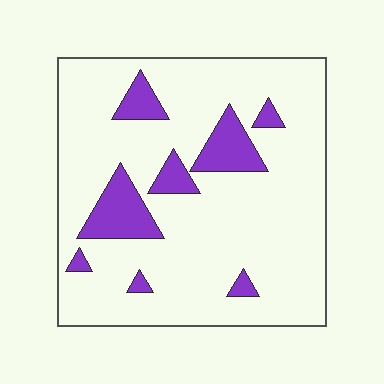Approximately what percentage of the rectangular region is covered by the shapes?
Approximately 15%.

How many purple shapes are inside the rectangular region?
8.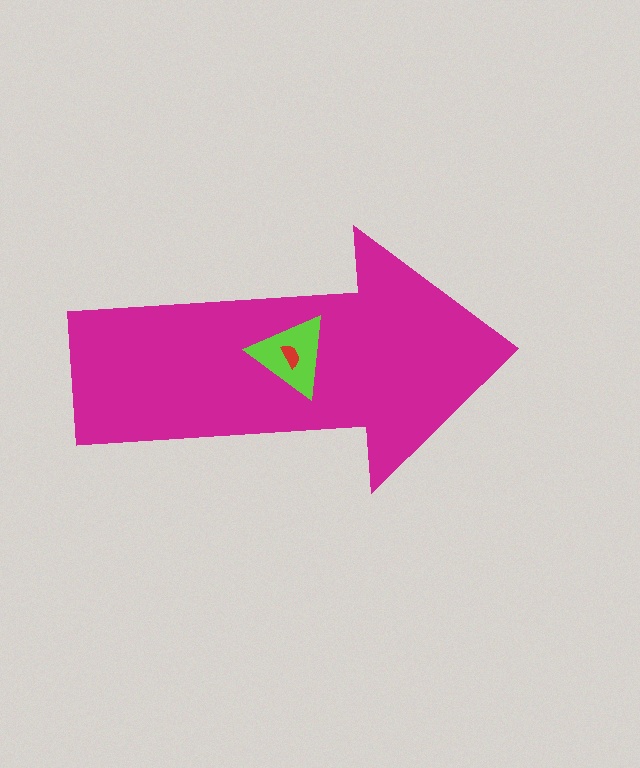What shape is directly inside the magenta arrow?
The lime triangle.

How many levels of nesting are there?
3.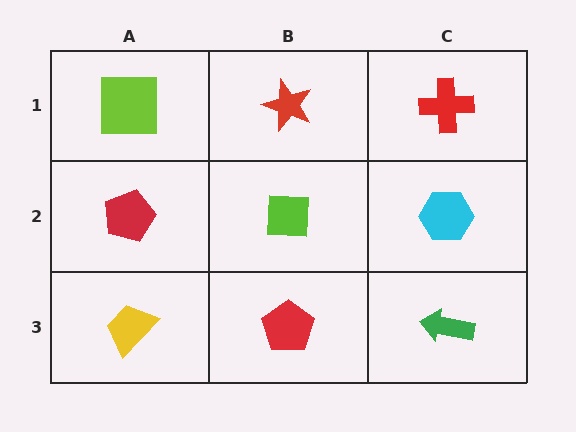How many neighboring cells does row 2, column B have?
4.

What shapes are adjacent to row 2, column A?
A lime square (row 1, column A), a yellow trapezoid (row 3, column A), a lime square (row 2, column B).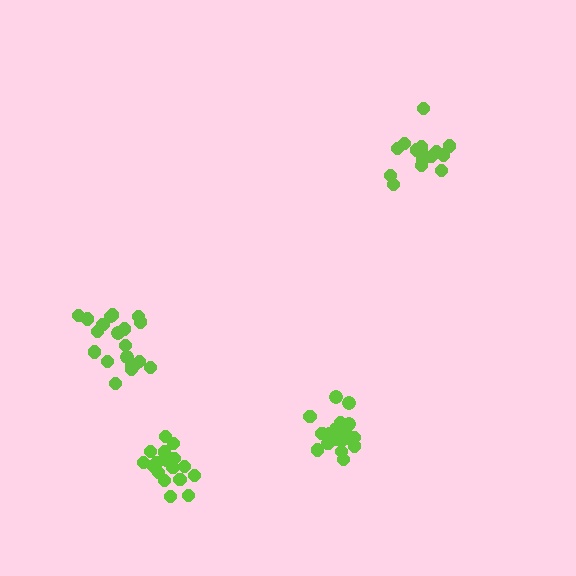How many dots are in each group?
Group 1: 18 dots, Group 2: 17 dots, Group 3: 15 dots, Group 4: 20 dots (70 total).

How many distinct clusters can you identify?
There are 4 distinct clusters.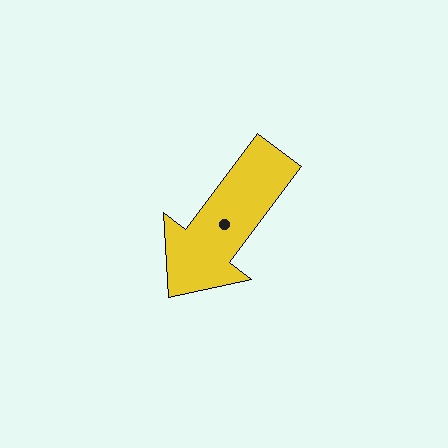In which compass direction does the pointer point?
Southwest.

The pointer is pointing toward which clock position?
Roughly 7 o'clock.